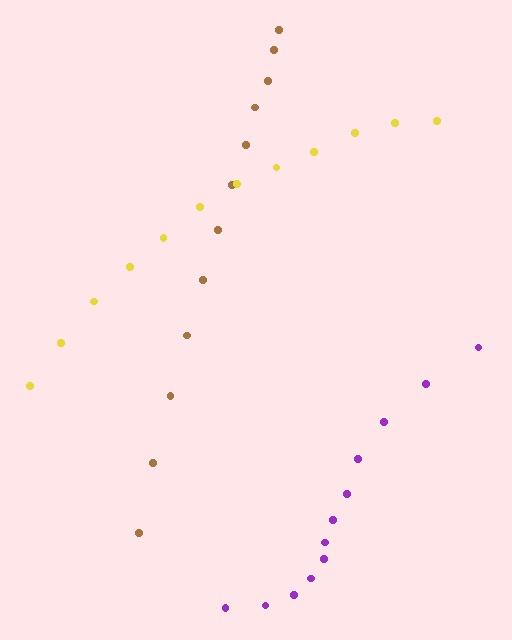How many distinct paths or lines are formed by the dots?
There are 3 distinct paths.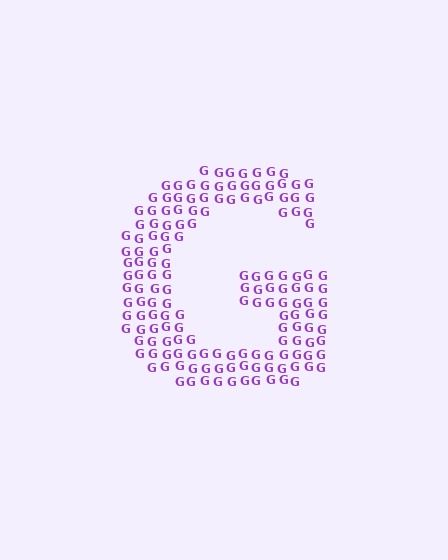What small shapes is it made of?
It is made of small letter G's.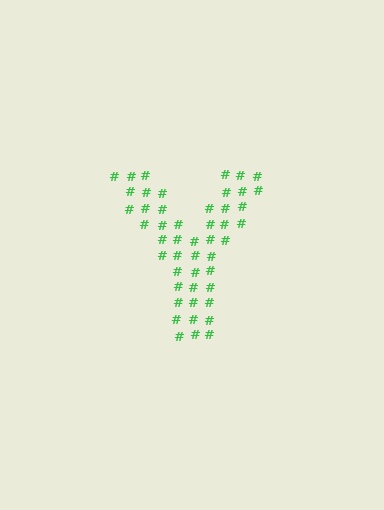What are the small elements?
The small elements are hash symbols.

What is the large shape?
The large shape is the letter Y.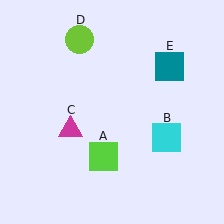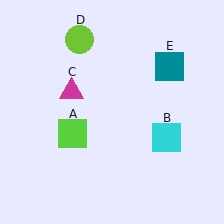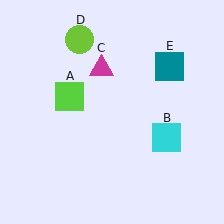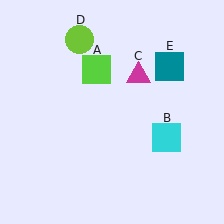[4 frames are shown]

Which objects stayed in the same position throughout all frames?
Cyan square (object B) and lime circle (object D) and teal square (object E) remained stationary.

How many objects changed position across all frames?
2 objects changed position: lime square (object A), magenta triangle (object C).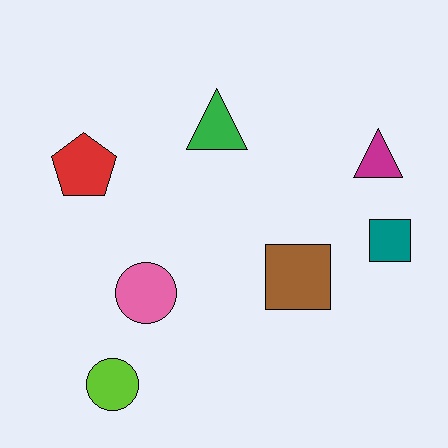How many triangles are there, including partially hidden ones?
There are 2 triangles.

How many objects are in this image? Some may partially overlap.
There are 7 objects.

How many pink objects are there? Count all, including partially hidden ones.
There is 1 pink object.